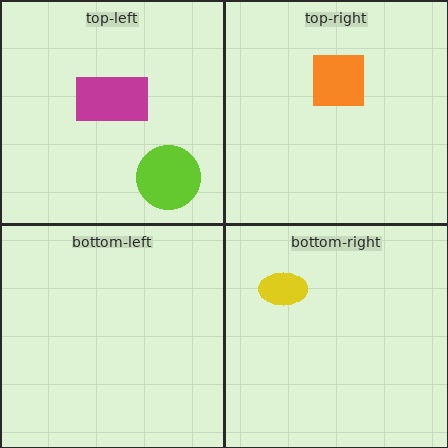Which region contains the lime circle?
The top-left region.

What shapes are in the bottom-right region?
The yellow ellipse.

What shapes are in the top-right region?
The orange square.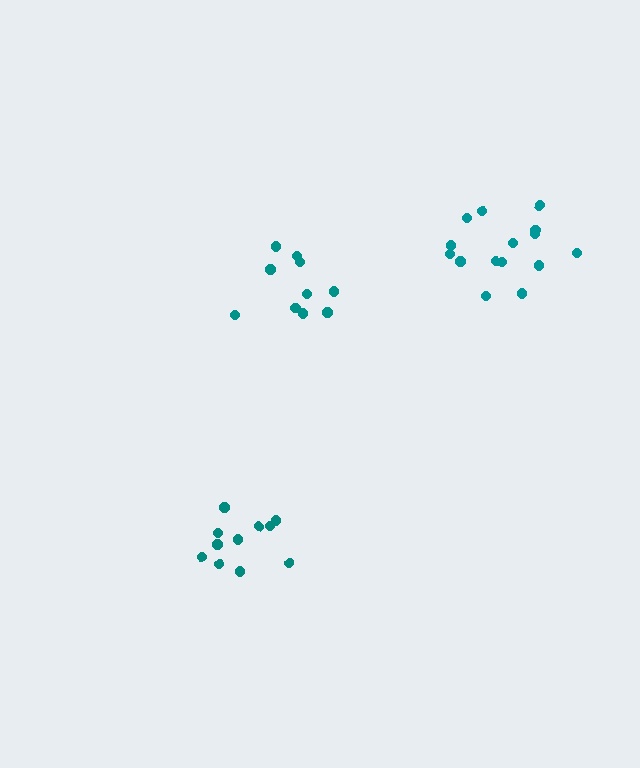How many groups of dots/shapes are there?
There are 3 groups.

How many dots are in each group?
Group 1: 11 dots, Group 2: 15 dots, Group 3: 10 dots (36 total).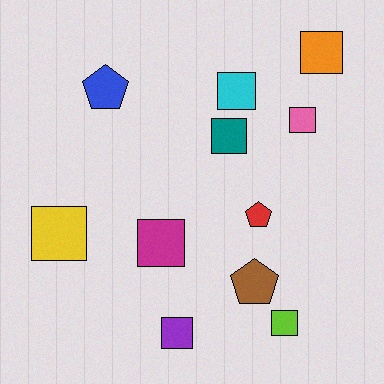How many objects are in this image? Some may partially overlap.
There are 11 objects.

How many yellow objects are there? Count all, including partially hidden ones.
There is 1 yellow object.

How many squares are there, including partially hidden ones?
There are 8 squares.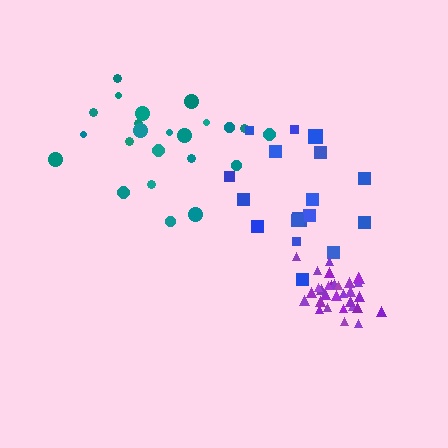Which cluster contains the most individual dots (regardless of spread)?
Purple (31).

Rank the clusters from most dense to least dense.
purple, teal, blue.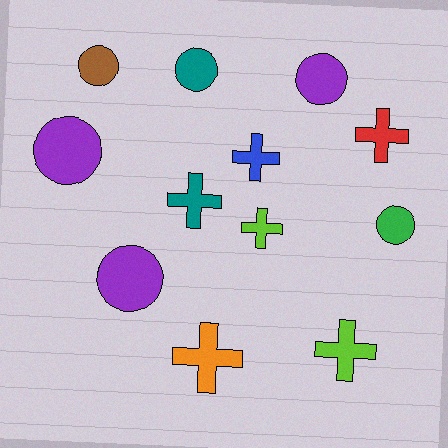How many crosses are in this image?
There are 6 crosses.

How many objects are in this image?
There are 12 objects.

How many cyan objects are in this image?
There are no cyan objects.